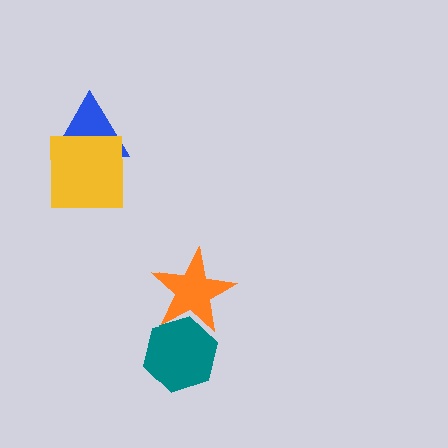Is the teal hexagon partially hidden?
Yes, it is partially covered by another shape.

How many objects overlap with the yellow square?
1 object overlaps with the yellow square.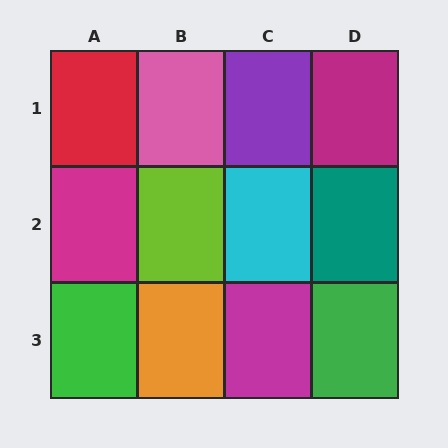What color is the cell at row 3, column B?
Orange.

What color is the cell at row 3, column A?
Green.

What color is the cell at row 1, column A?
Red.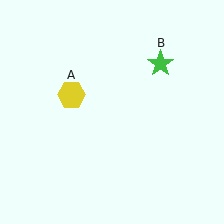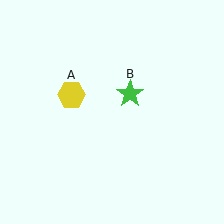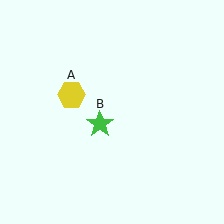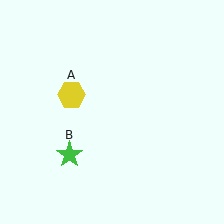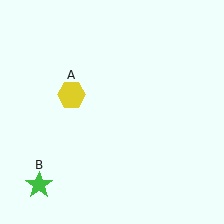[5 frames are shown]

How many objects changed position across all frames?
1 object changed position: green star (object B).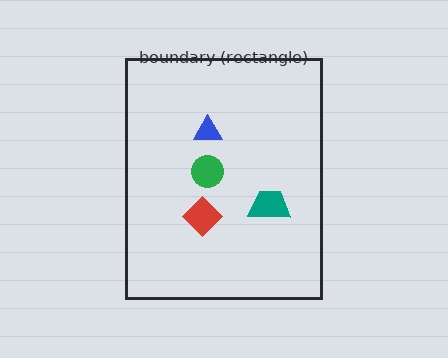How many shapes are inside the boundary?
4 inside, 0 outside.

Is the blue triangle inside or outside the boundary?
Inside.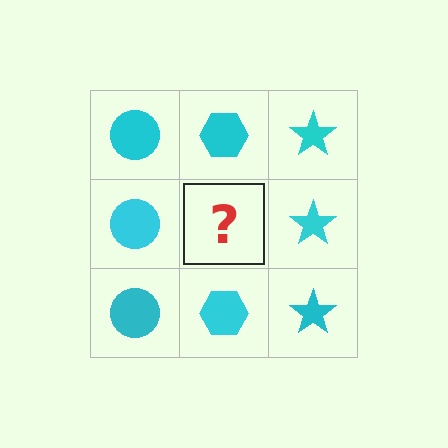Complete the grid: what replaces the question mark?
The question mark should be replaced with a cyan hexagon.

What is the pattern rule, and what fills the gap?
The rule is that each column has a consistent shape. The gap should be filled with a cyan hexagon.